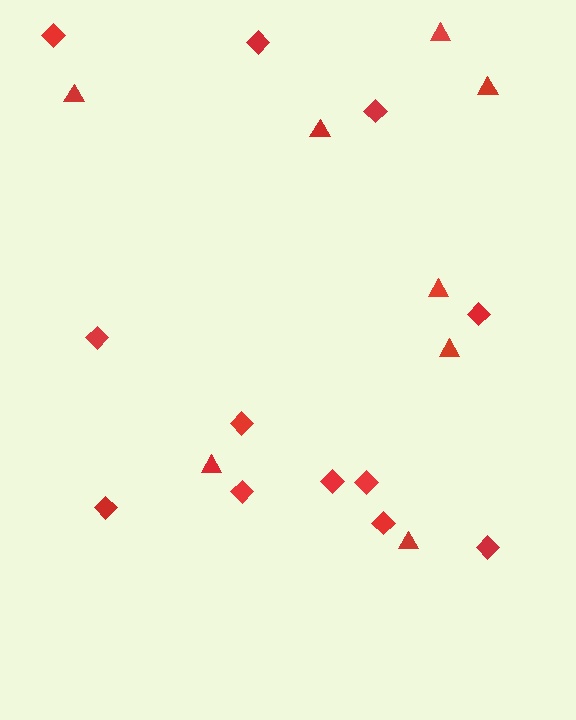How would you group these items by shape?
There are 2 groups: one group of triangles (8) and one group of diamonds (12).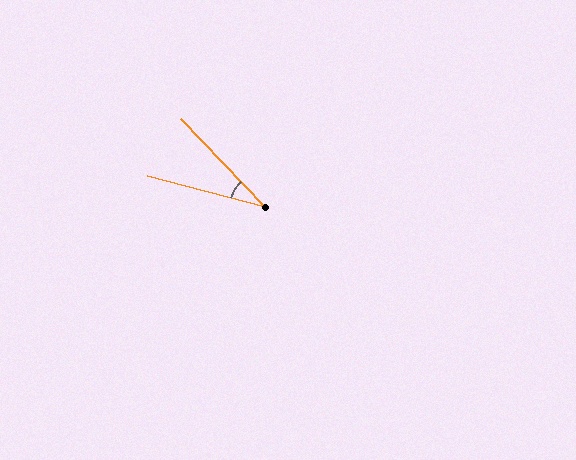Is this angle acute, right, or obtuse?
It is acute.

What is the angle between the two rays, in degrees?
Approximately 31 degrees.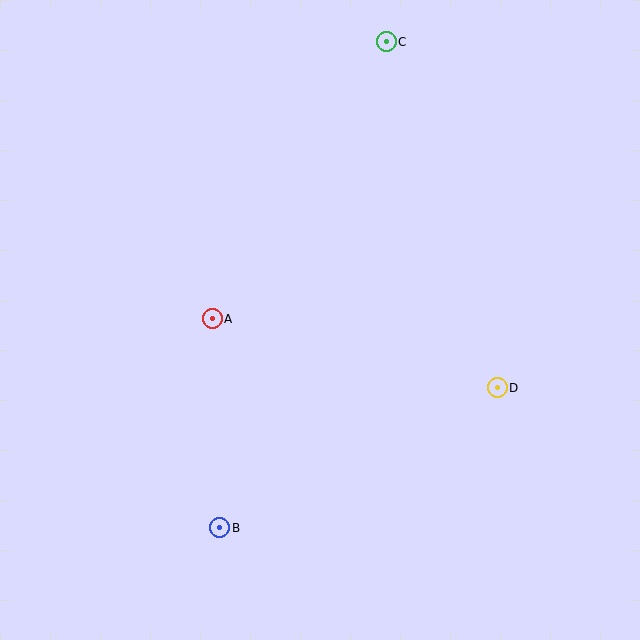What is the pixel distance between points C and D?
The distance between C and D is 363 pixels.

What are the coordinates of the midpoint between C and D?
The midpoint between C and D is at (442, 215).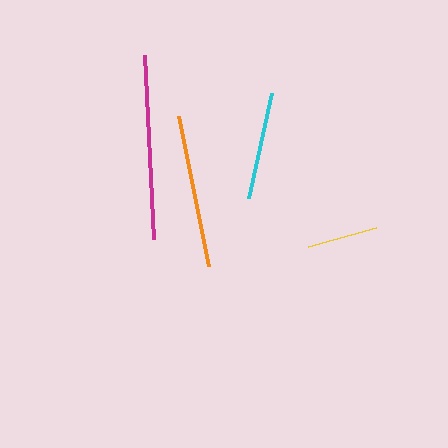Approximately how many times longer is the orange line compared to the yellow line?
The orange line is approximately 2.2 times the length of the yellow line.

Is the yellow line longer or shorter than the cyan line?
The cyan line is longer than the yellow line.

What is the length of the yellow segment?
The yellow segment is approximately 70 pixels long.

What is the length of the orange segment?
The orange segment is approximately 153 pixels long.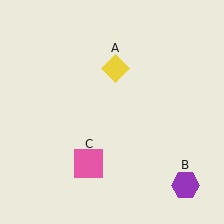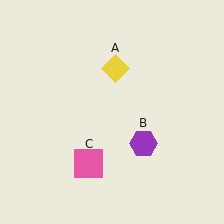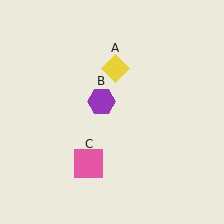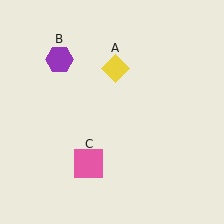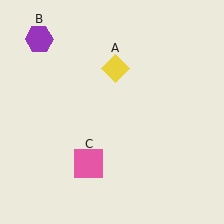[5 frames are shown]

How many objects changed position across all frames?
1 object changed position: purple hexagon (object B).